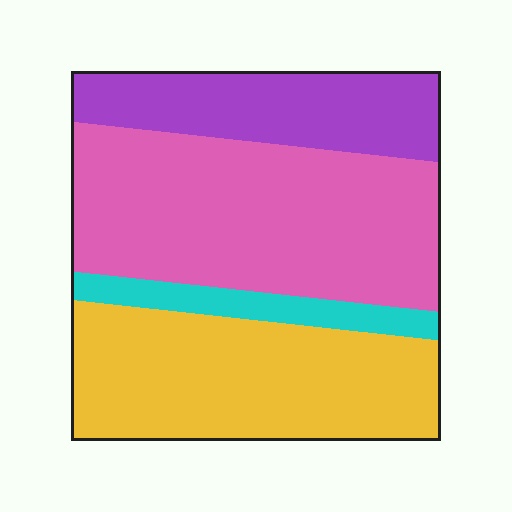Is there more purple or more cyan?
Purple.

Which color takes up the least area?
Cyan, at roughly 10%.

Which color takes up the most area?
Pink, at roughly 40%.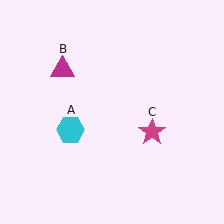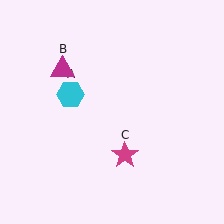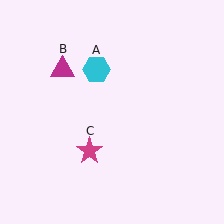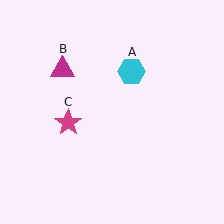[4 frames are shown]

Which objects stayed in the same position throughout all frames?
Magenta triangle (object B) remained stationary.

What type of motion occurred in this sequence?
The cyan hexagon (object A), magenta star (object C) rotated clockwise around the center of the scene.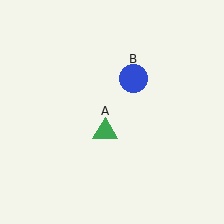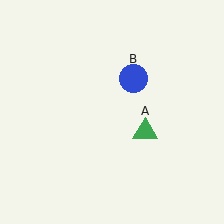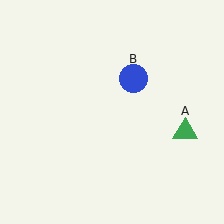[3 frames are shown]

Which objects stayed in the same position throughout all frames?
Blue circle (object B) remained stationary.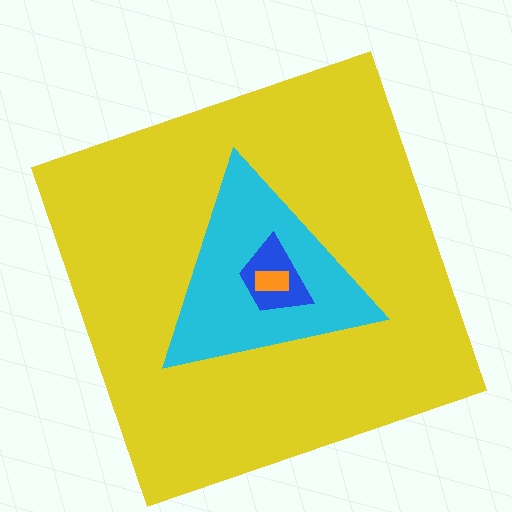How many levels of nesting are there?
4.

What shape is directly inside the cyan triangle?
The blue trapezoid.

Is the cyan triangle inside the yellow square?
Yes.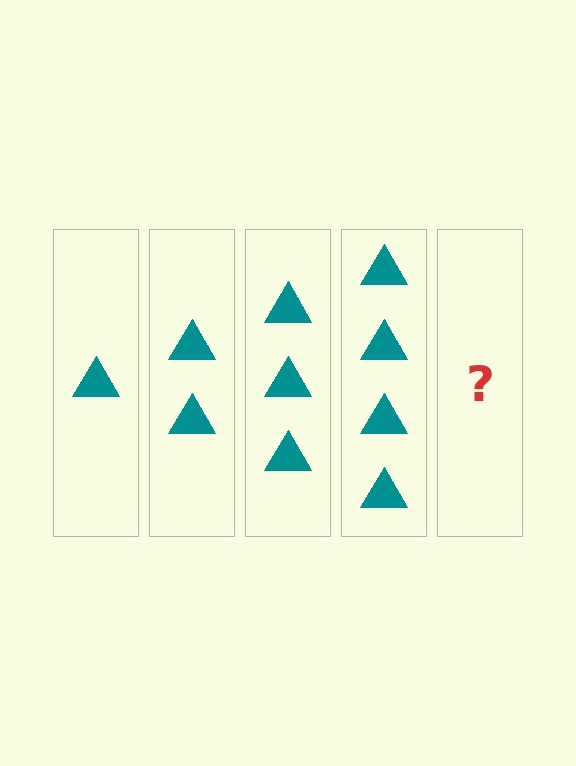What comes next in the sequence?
The next element should be 5 triangles.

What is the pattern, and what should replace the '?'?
The pattern is that each step adds one more triangle. The '?' should be 5 triangles.